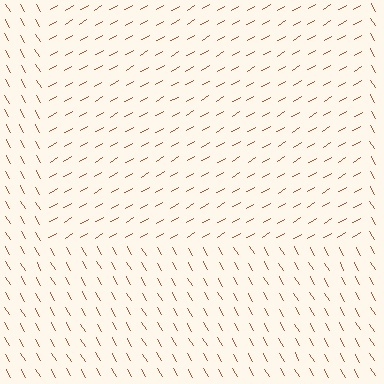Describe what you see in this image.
The image is filled with small brown line segments. A rectangle region in the image has lines oriented differently from the surrounding lines, creating a visible texture boundary.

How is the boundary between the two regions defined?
The boundary is defined purely by a change in line orientation (approximately 90 degrees difference). All lines are the same color and thickness.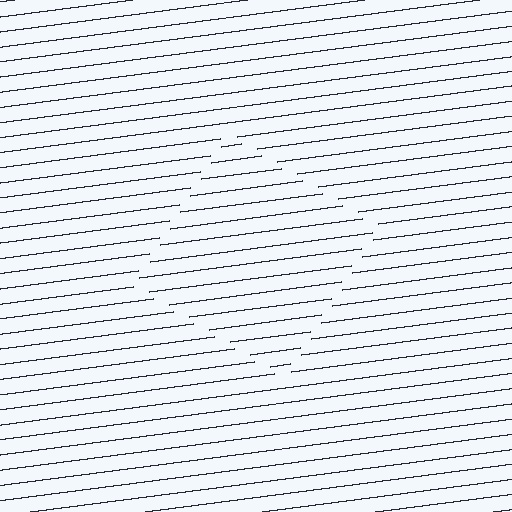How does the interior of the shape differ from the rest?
The interior of the shape contains the same grating, shifted by half a period — the contour is defined by the phase discontinuity where line-ends from the inner and outer gratings abut.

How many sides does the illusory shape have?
4 sides — the line-ends trace a square.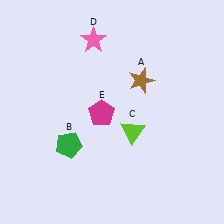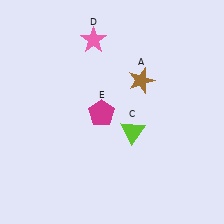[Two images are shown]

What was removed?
The green pentagon (B) was removed in Image 2.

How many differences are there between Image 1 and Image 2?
There is 1 difference between the two images.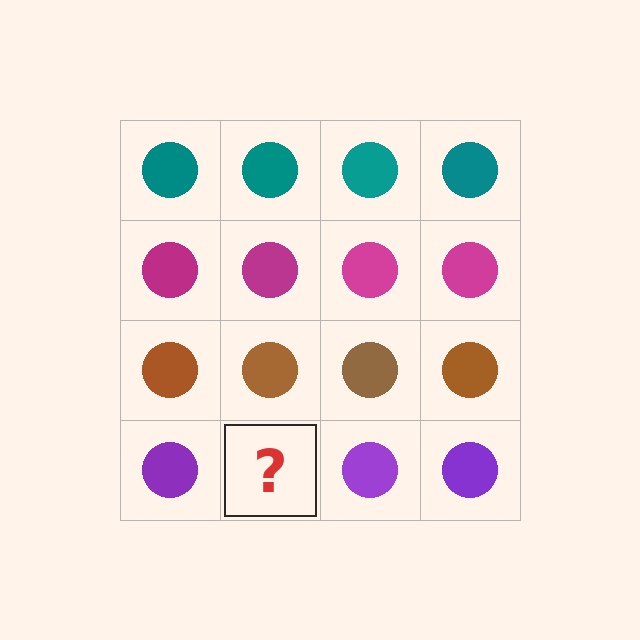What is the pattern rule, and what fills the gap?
The rule is that each row has a consistent color. The gap should be filled with a purple circle.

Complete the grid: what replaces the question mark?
The question mark should be replaced with a purple circle.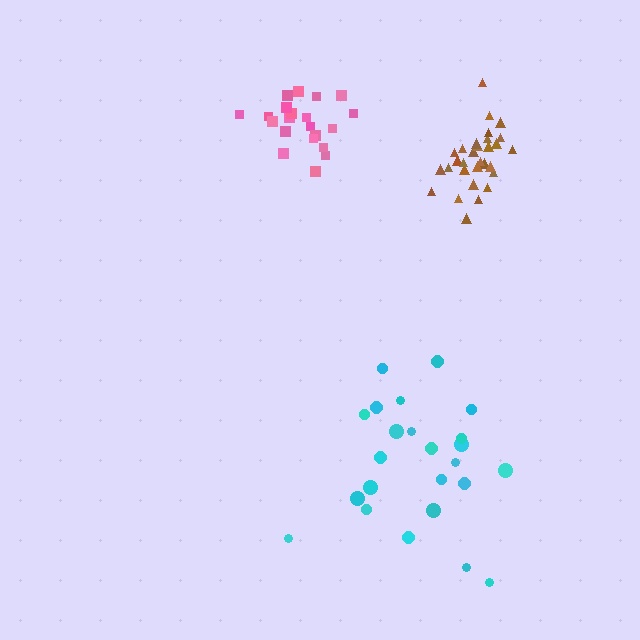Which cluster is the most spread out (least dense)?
Cyan.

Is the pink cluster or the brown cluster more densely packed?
Brown.